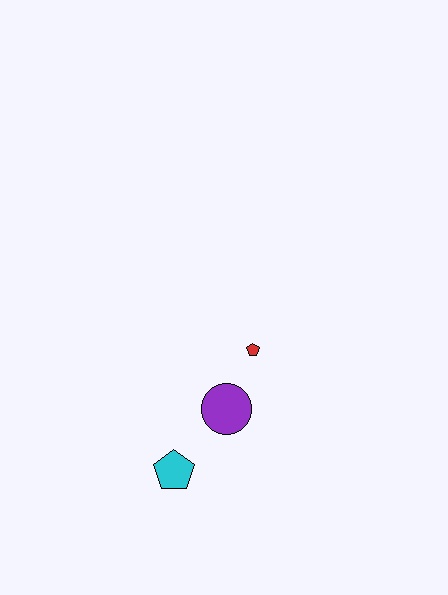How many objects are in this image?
There are 3 objects.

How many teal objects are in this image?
There are no teal objects.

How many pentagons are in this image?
There are 2 pentagons.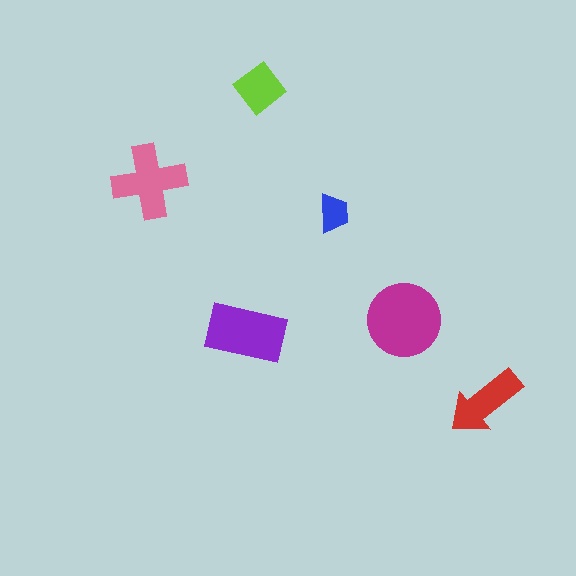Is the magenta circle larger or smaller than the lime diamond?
Larger.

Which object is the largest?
The magenta circle.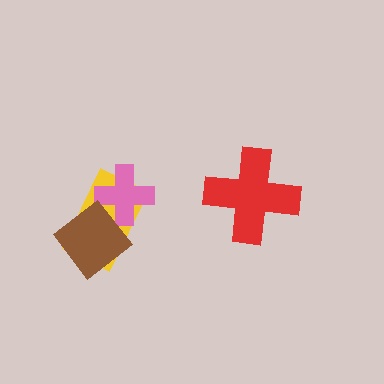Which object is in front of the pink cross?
The brown diamond is in front of the pink cross.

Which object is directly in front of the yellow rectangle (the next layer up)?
The pink cross is directly in front of the yellow rectangle.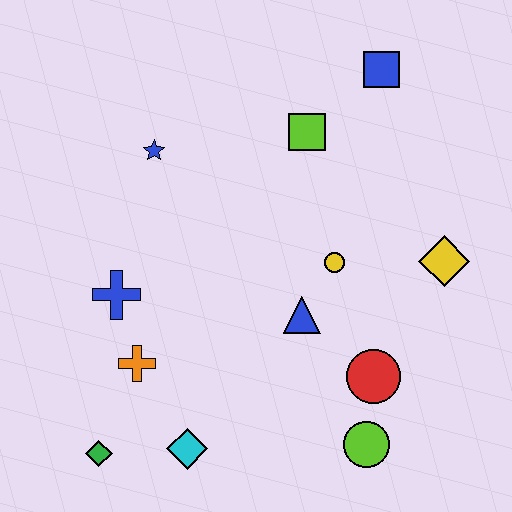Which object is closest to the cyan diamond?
The green diamond is closest to the cyan diamond.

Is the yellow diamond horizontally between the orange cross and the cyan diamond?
No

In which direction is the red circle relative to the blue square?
The red circle is below the blue square.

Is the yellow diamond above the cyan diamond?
Yes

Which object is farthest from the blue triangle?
The blue square is farthest from the blue triangle.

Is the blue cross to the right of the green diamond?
Yes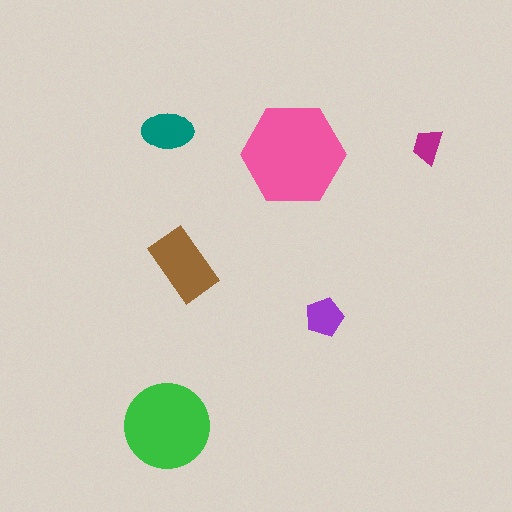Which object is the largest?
The pink hexagon.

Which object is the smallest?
The magenta trapezoid.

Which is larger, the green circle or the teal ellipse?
The green circle.